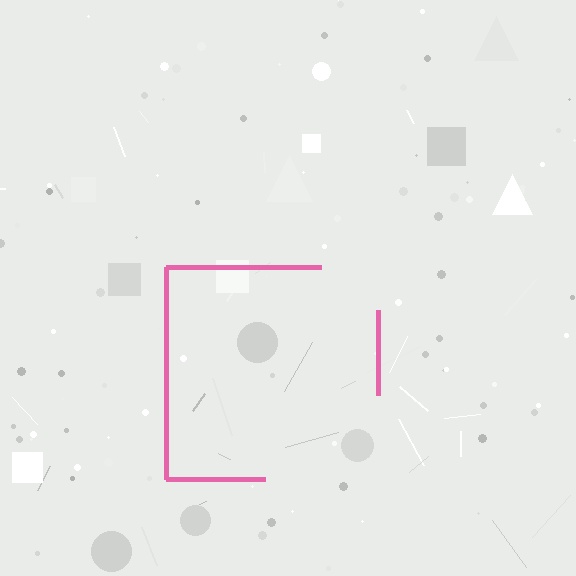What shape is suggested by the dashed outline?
The dashed outline suggests a square.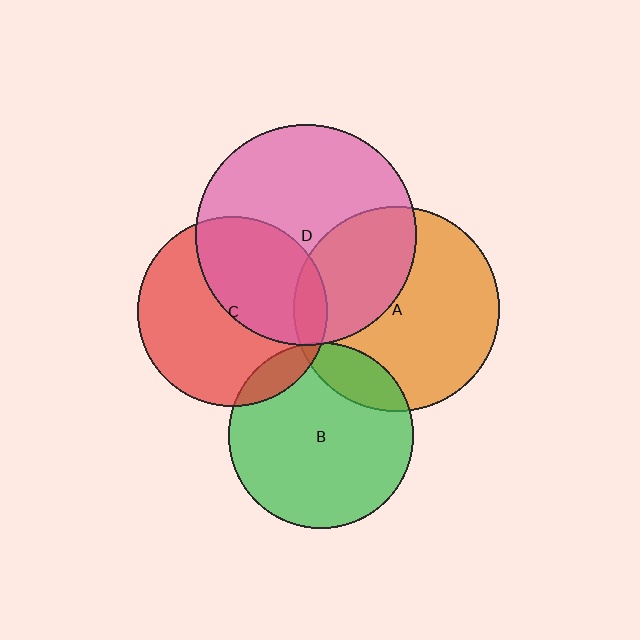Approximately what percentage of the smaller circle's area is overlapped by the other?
Approximately 45%.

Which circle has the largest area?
Circle D (pink).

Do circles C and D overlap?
Yes.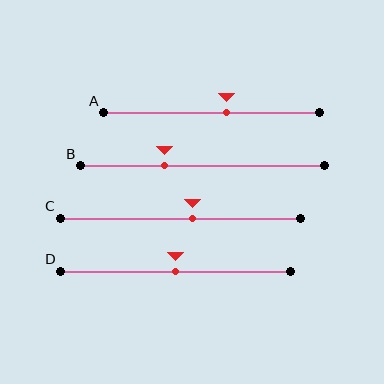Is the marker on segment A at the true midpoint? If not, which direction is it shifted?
No, the marker on segment A is shifted to the right by about 7% of the segment length.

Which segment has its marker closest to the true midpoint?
Segment D has its marker closest to the true midpoint.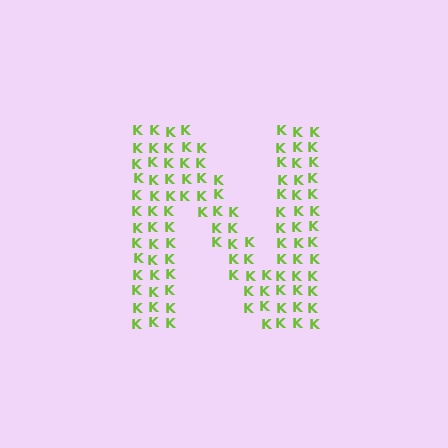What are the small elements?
The small elements are letter K's.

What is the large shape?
The large shape is the letter N.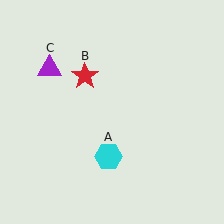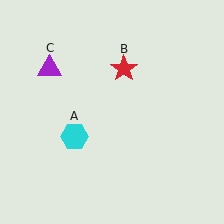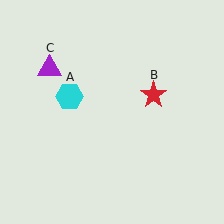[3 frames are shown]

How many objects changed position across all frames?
2 objects changed position: cyan hexagon (object A), red star (object B).